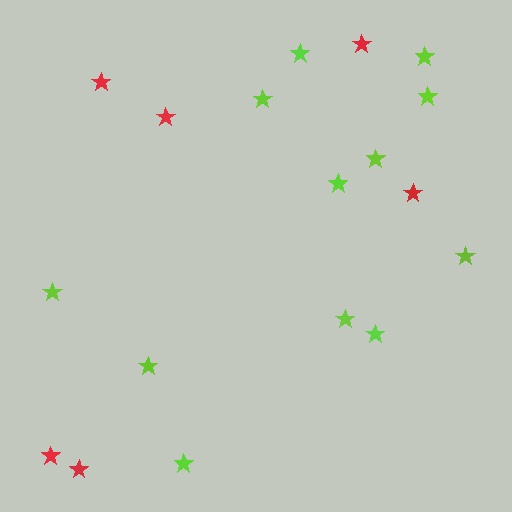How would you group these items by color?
There are 2 groups: one group of lime stars (12) and one group of red stars (6).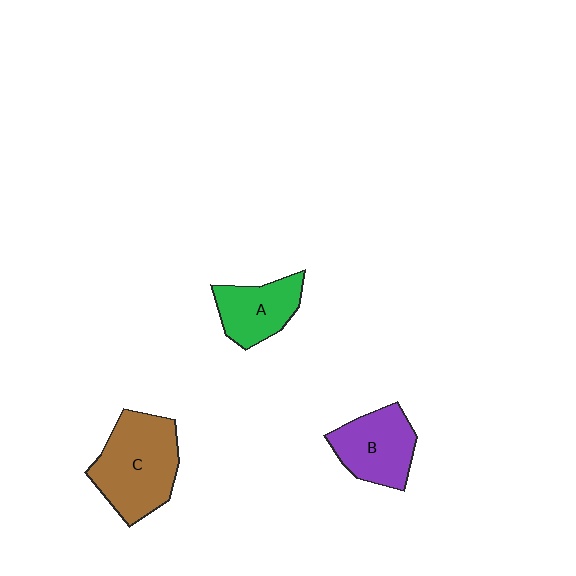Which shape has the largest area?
Shape C (brown).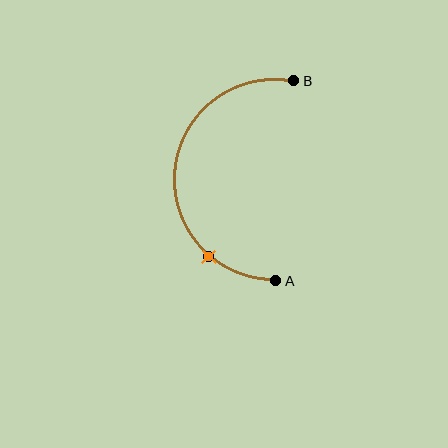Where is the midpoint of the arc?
The arc midpoint is the point on the curve farthest from the straight line joining A and B. It sits to the left of that line.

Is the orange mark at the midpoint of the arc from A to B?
No. The orange mark lies on the arc but is closer to endpoint A. The arc midpoint would be at the point on the curve equidistant along the arc from both A and B.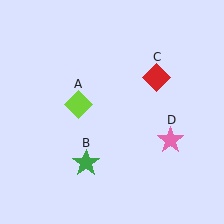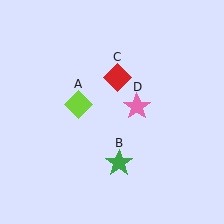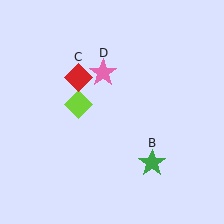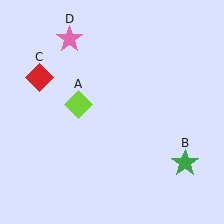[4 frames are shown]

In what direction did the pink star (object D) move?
The pink star (object D) moved up and to the left.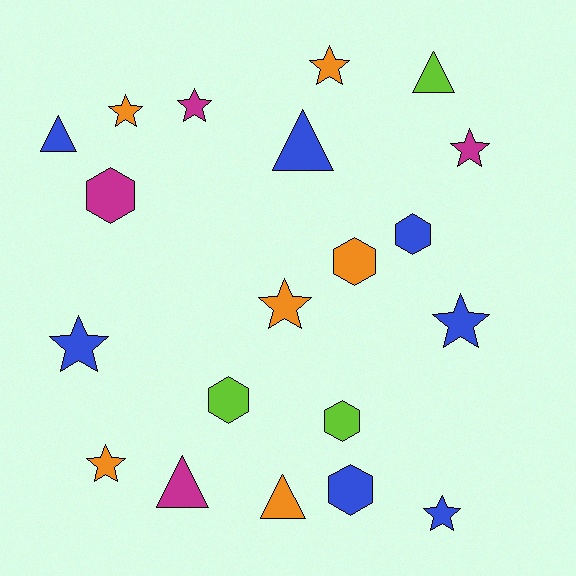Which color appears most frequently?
Blue, with 7 objects.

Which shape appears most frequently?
Star, with 9 objects.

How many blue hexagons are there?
There are 2 blue hexagons.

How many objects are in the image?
There are 20 objects.